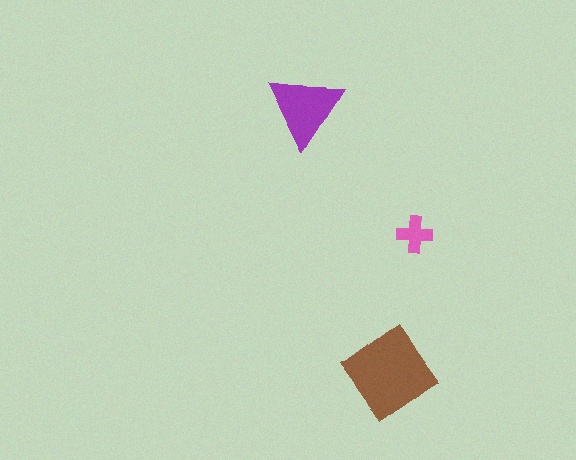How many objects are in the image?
There are 3 objects in the image.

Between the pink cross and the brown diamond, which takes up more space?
The brown diamond.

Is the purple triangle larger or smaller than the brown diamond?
Smaller.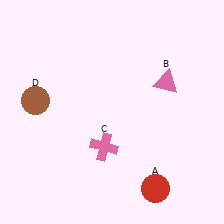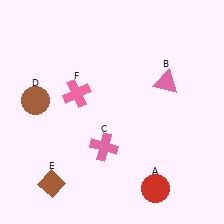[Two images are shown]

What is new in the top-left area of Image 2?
A pink cross (F) was added in the top-left area of Image 2.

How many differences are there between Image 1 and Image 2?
There are 2 differences between the two images.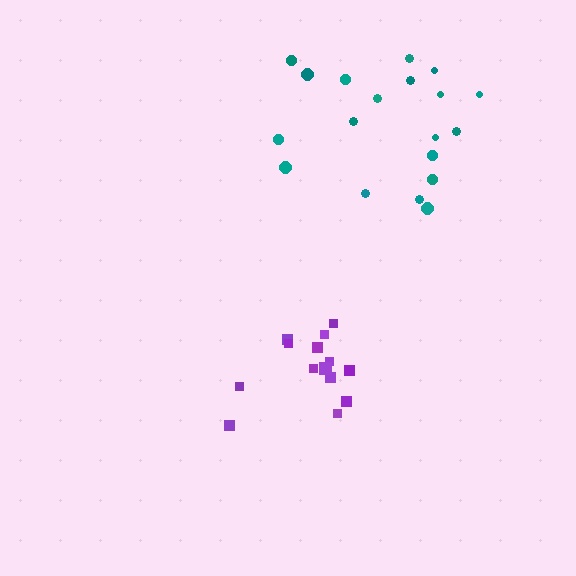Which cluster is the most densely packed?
Purple.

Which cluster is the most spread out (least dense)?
Teal.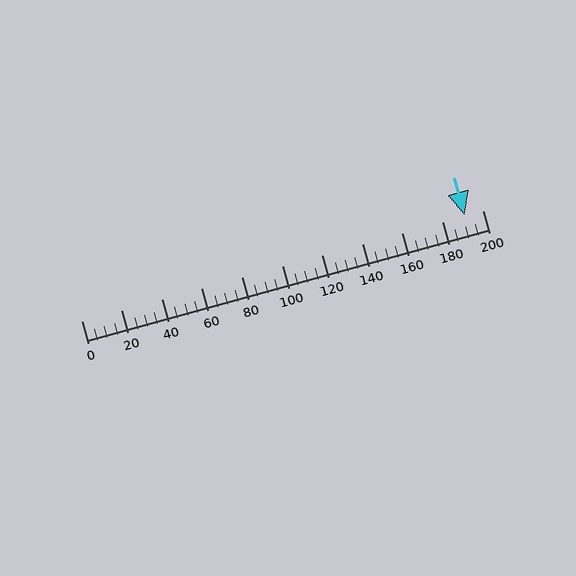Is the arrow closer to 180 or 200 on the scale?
The arrow is closer to 200.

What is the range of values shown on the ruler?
The ruler shows values from 0 to 200.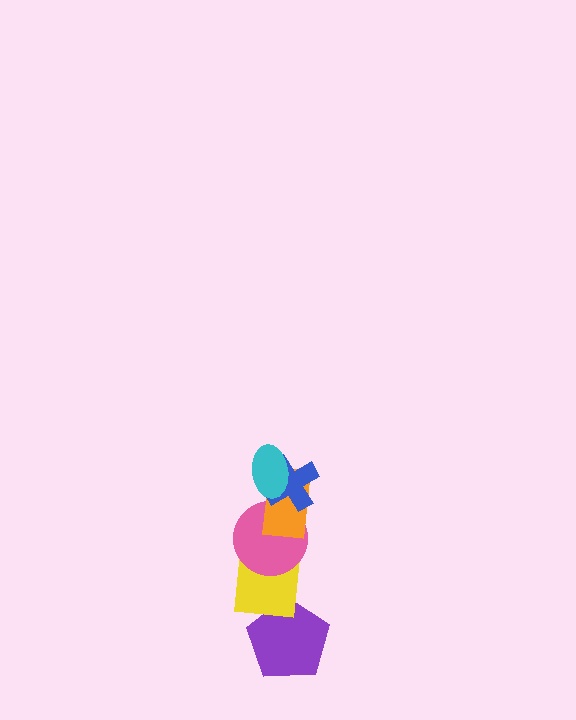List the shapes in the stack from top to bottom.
From top to bottom: the cyan ellipse, the blue cross, the orange rectangle, the pink circle, the yellow square, the purple pentagon.